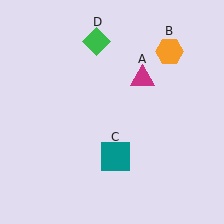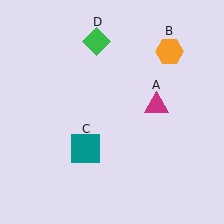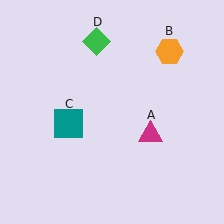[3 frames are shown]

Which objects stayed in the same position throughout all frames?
Orange hexagon (object B) and green diamond (object D) remained stationary.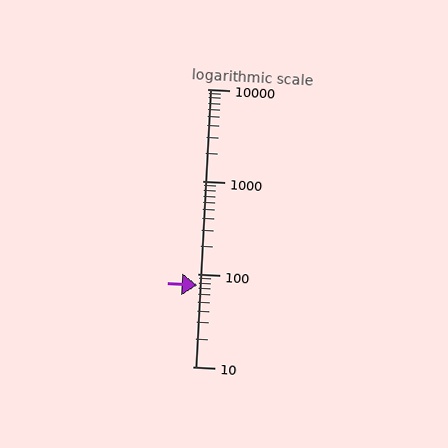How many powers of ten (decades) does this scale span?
The scale spans 3 decades, from 10 to 10000.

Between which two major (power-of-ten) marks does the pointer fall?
The pointer is between 10 and 100.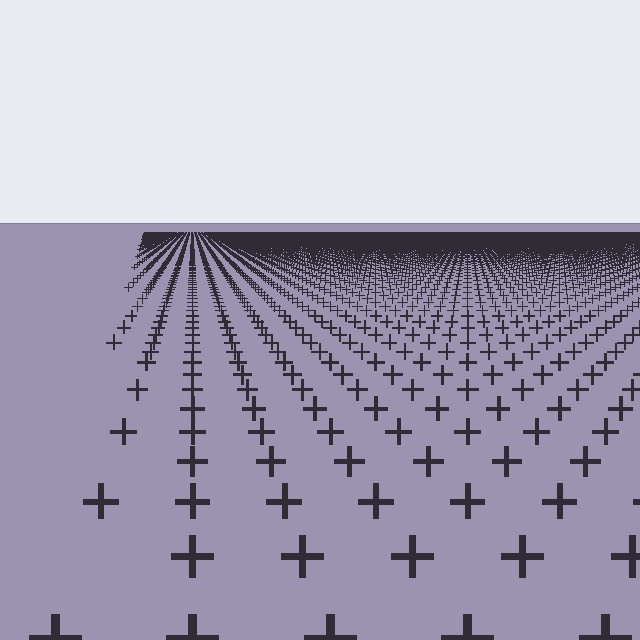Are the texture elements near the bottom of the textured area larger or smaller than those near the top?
Larger. Near the bottom, elements are closer to the viewer and appear at a bigger on-screen size.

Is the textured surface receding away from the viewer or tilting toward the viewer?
The surface is receding away from the viewer. Texture elements get smaller and denser toward the top.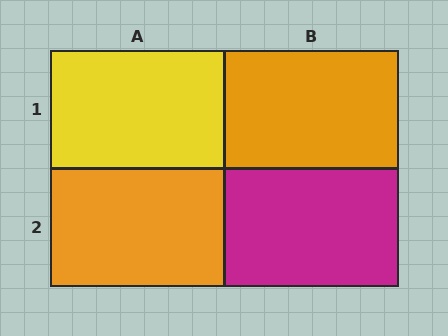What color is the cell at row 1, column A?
Yellow.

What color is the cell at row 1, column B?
Orange.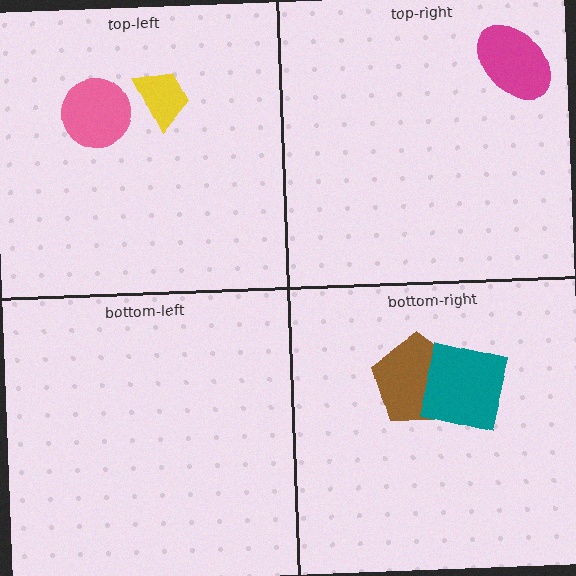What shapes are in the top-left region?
The pink circle, the yellow trapezoid.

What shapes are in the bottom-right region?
The brown pentagon, the teal square.